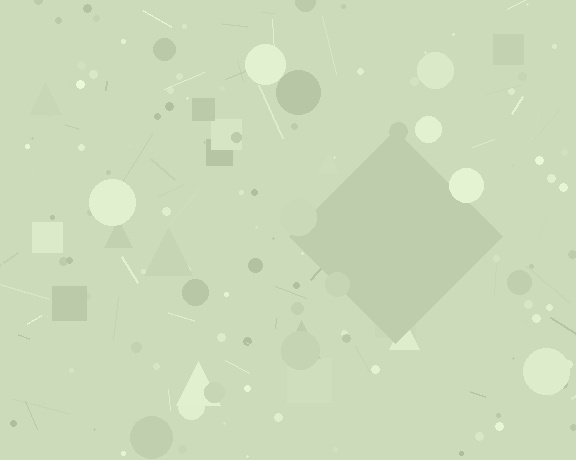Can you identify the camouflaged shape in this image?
The camouflaged shape is a diamond.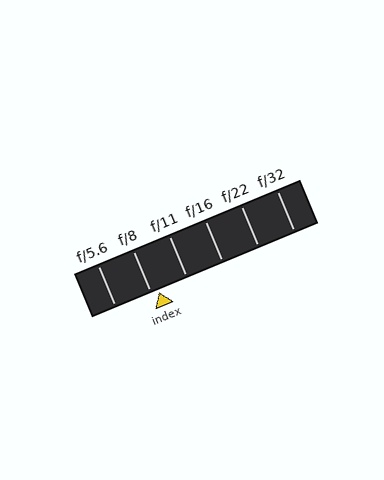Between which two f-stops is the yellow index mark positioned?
The index mark is between f/8 and f/11.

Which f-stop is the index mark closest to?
The index mark is closest to f/8.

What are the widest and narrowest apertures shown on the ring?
The widest aperture shown is f/5.6 and the narrowest is f/32.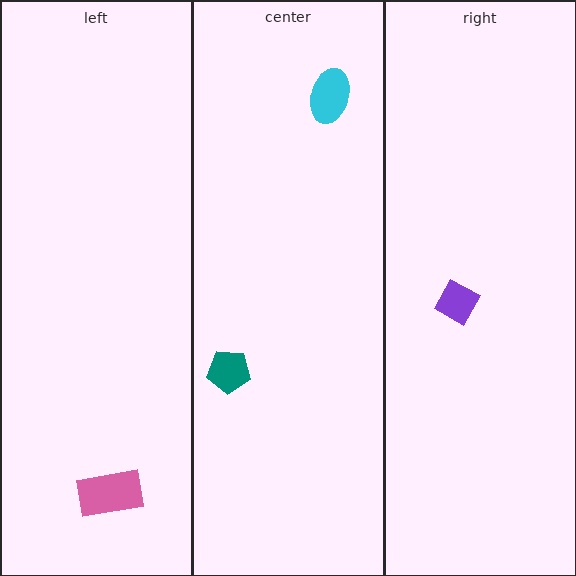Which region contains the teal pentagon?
The center region.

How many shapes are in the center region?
2.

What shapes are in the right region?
The purple diamond.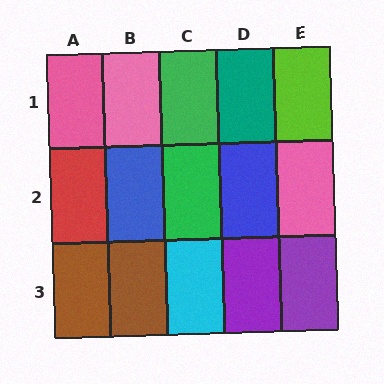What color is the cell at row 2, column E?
Pink.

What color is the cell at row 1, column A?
Pink.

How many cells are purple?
2 cells are purple.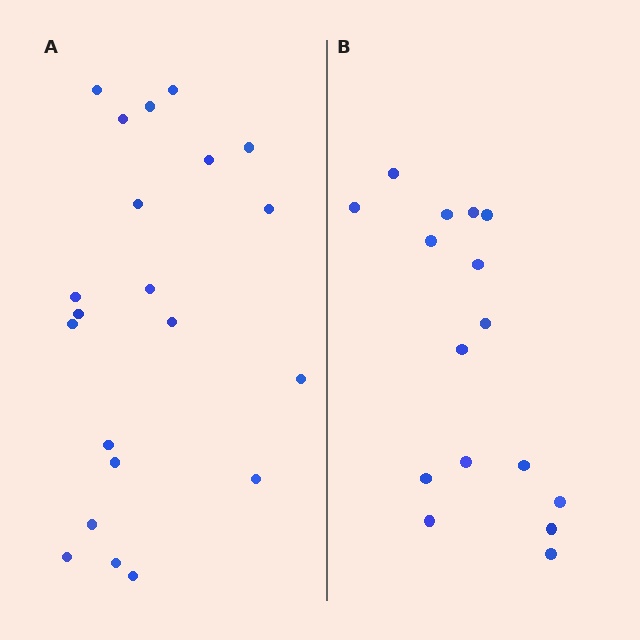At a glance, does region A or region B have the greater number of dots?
Region A (the left region) has more dots.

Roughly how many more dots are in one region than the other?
Region A has about 5 more dots than region B.